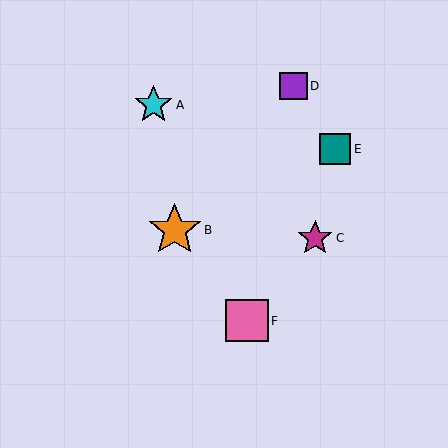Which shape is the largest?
The orange star (labeled B) is the largest.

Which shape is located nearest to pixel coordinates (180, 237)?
The orange star (labeled B) at (175, 230) is nearest to that location.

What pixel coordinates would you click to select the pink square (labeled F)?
Click at (247, 321) to select the pink square F.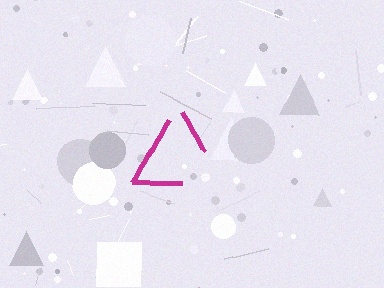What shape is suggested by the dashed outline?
The dashed outline suggests a triangle.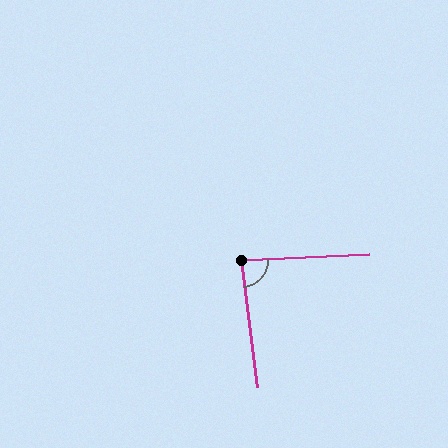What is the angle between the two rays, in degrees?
Approximately 85 degrees.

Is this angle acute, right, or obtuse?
It is approximately a right angle.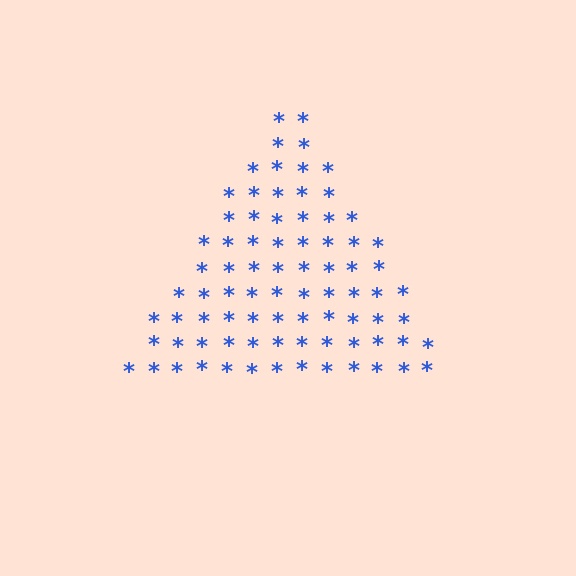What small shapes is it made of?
It is made of small asterisks.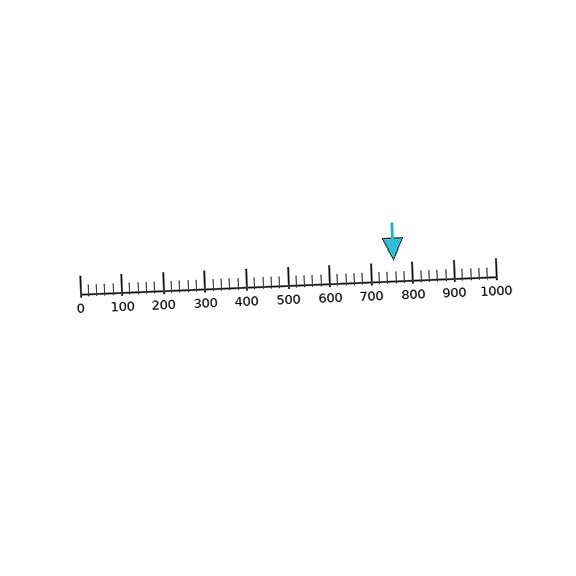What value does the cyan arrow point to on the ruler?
The cyan arrow points to approximately 756.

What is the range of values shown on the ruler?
The ruler shows values from 0 to 1000.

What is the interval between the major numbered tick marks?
The major tick marks are spaced 100 units apart.